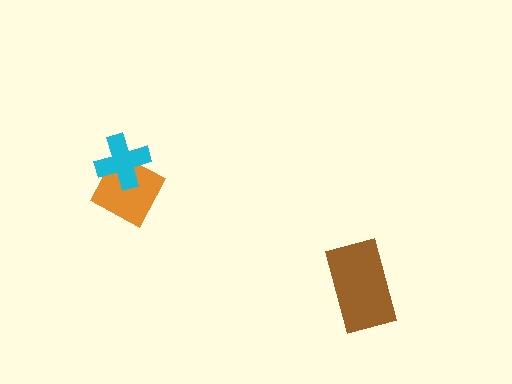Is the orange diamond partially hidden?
Yes, it is partially covered by another shape.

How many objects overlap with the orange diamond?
1 object overlaps with the orange diamond.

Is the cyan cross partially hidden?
No, no other shape covers it.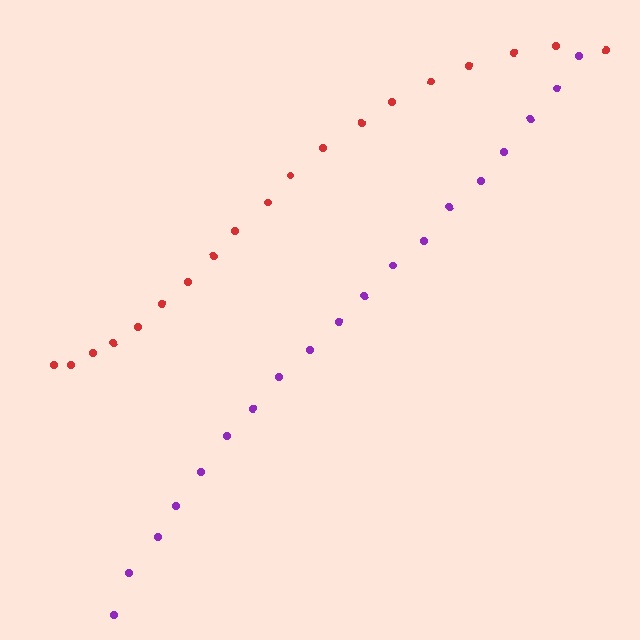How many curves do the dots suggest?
There are 2 distinct paths.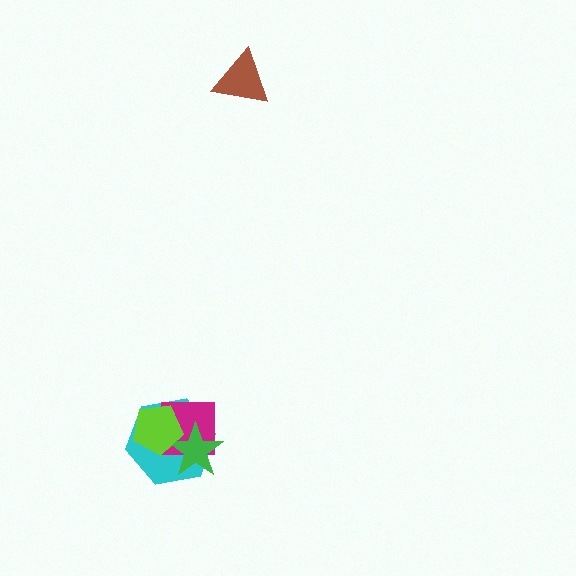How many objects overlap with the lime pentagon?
3 objects overlap with the lime pentagon.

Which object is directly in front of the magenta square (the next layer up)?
The green star is directly in front of the magenta square.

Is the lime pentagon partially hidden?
No, no other shape covers it.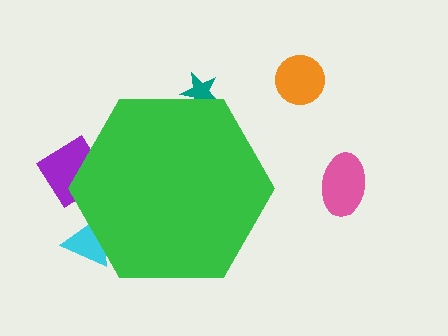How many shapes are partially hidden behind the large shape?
3 shapes are partially hidden.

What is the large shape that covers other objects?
A green hexagon.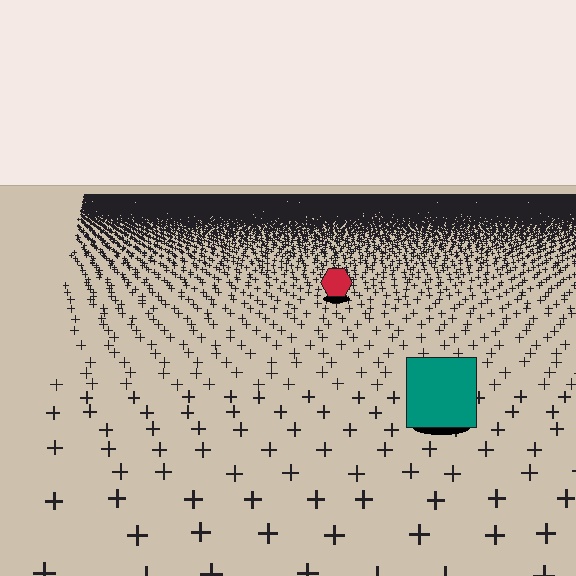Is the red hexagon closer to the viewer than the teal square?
No. The teal square is closer — you can tell from the texture gradient: the ground texture is coarser near it.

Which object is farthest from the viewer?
The red hexagon is farthest from the viewer. It appears smaller and the ground texture around it is denser.